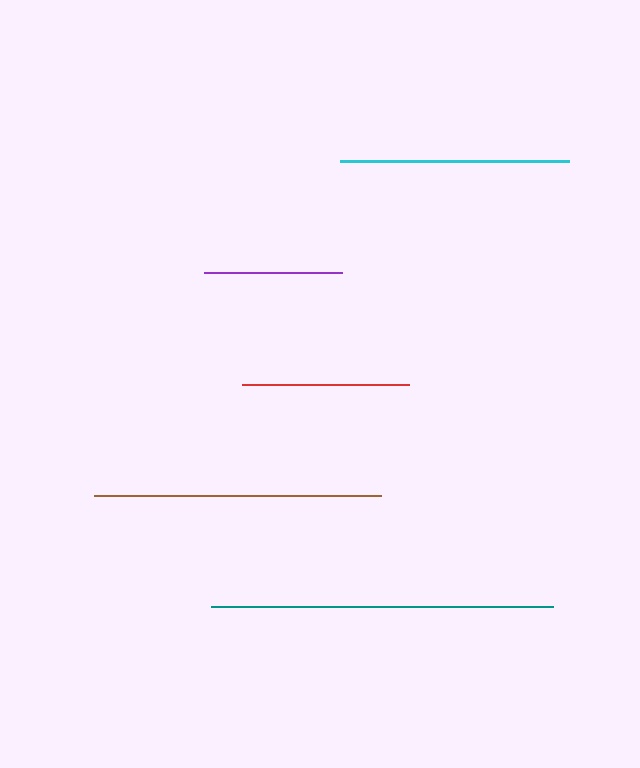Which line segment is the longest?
The teal line is the longest at approximately 342 pixels.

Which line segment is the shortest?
The purple line is the shortest at approximately 138 pixels.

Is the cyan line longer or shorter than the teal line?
The teal line is longer than the cyan line.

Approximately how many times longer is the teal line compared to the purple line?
The teal line is approximately 2.5 times the length of the purple line.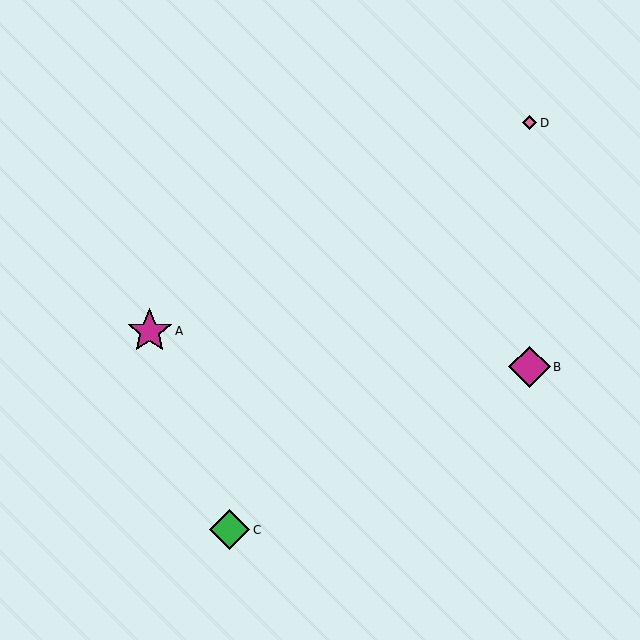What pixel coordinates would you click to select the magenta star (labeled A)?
Click at (150, 331) to select the magenta star A.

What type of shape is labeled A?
Shape A is a magenta star.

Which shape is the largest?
The magenta star (labeled A) is the largest.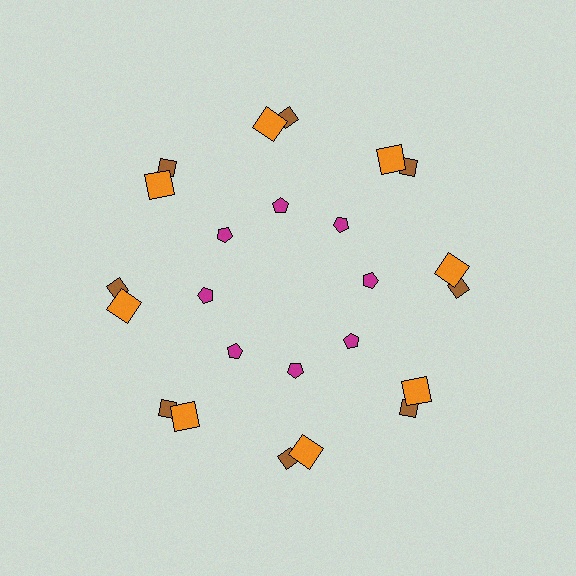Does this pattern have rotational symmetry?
Yes, this pattern has 8-fold rotational symmetry. It looks the same after rotating 45 degrees around the center.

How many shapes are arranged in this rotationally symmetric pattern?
There are 24 shapes, arranged in 8 groups of 3.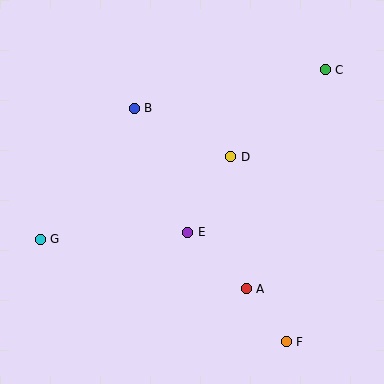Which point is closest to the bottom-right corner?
Point F is closest to the bottom-right corner.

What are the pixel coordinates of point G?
Point G is at (40, 239).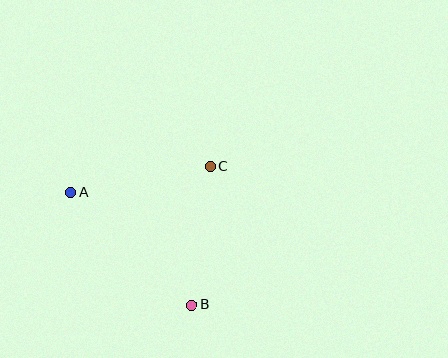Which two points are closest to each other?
Points B and C are closest to each other.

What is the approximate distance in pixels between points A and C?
The distance between A and C is approximately 141 pixels.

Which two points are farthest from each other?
Points A and B are farthest from each other.